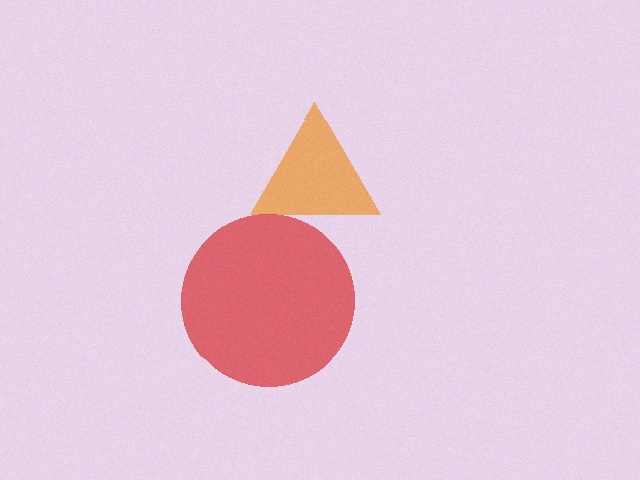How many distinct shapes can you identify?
There are 2 distinct shapes: an orange triangle, a red circle.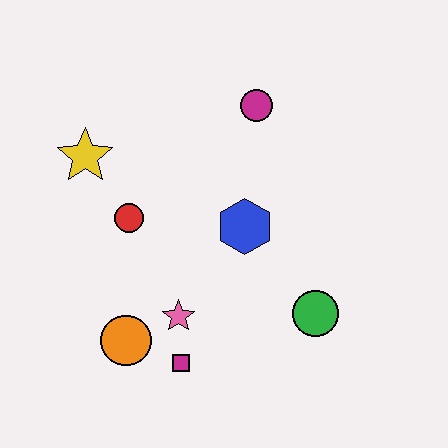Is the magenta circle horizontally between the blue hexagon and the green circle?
Yes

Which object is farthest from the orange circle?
The magenta circle is farthest from the orange circle.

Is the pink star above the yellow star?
No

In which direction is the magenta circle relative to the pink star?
The magenta circle is above the pink star.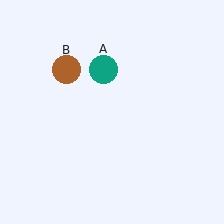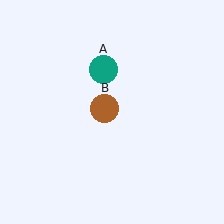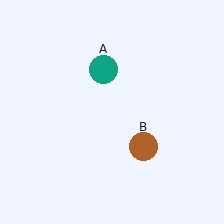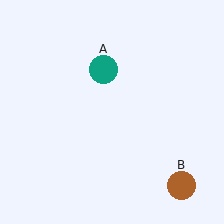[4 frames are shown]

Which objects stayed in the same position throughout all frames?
Teal circle (object A) remained stationary.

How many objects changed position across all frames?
1 object changed position: brown circle (object B).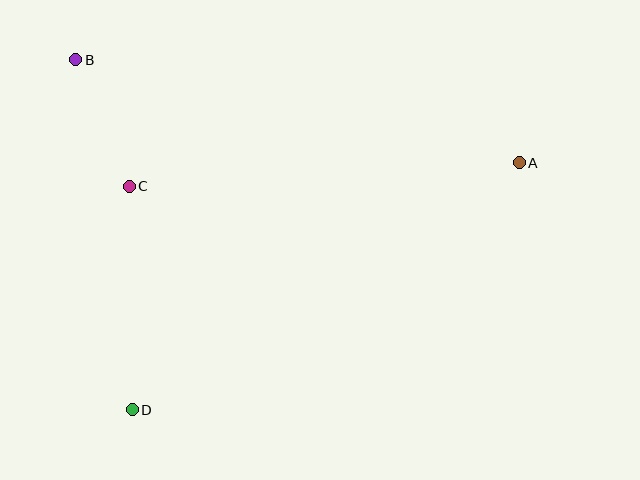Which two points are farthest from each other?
Points A and D are farthest from each other.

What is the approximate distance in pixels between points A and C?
The distance between A and C is approximately 391 pixels.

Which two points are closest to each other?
Points B and C are closest to each other.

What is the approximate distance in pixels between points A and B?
The distance between A and B is approximately 455 pixels.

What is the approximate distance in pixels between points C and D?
The distance between C and D is approximately 224 pixels.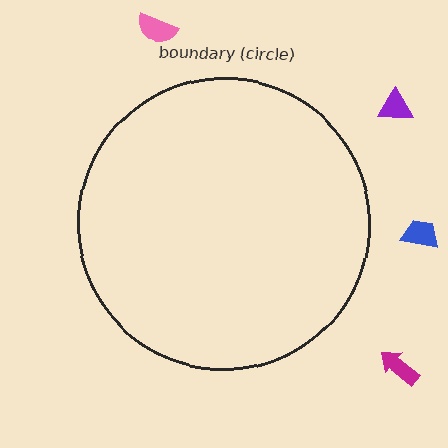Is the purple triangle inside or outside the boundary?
Outside.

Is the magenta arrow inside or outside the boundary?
Outside.